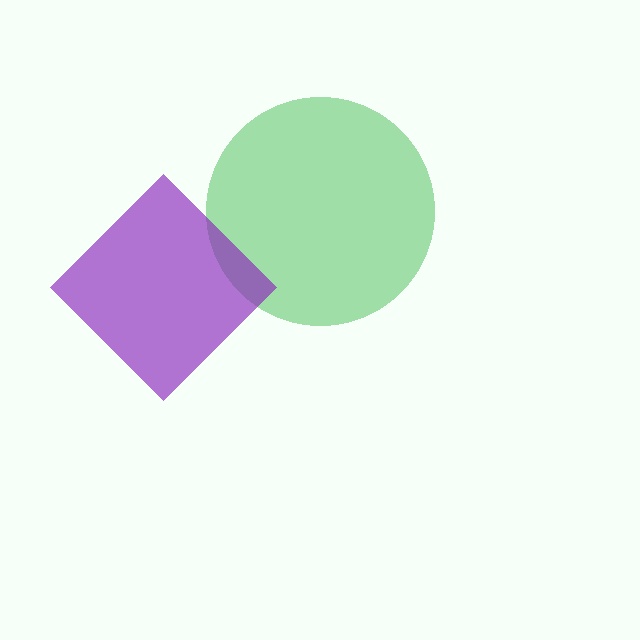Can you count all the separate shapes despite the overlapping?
Yes, there are 2 separate shapes.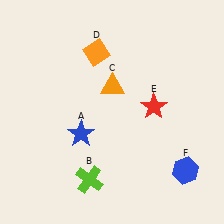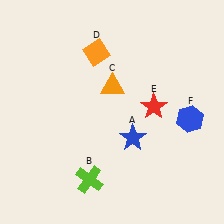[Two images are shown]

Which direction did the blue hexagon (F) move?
The blue hexagon (F) moved up.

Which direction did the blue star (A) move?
The blue star (A) moved right.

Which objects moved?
The objects that moved are: the blue star (A), the blue hexagon (F).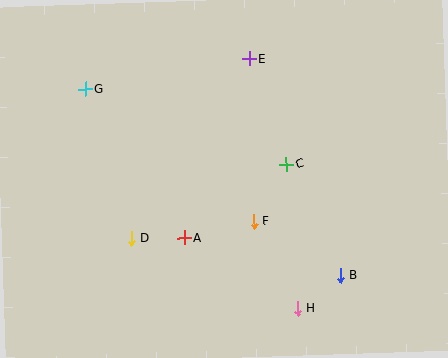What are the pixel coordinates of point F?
Point F is at (254, 221).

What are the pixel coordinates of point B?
Point B is at (341, 275).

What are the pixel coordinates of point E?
Point E is at (249, 59).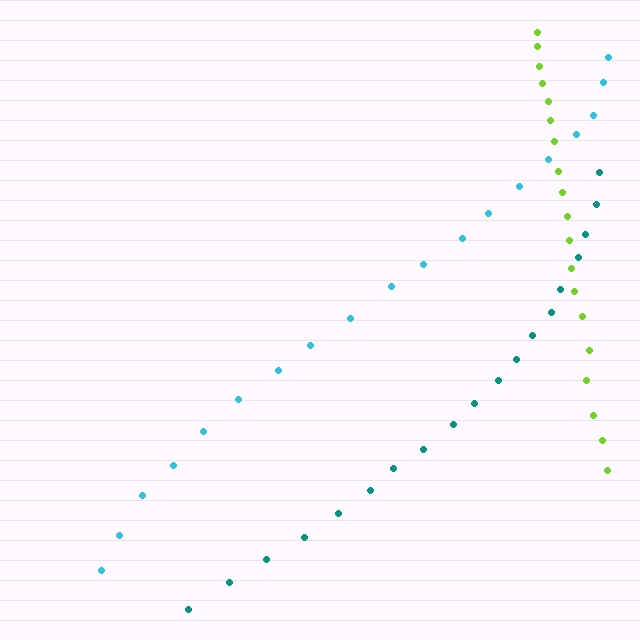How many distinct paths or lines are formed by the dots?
There are 3 distinct paths.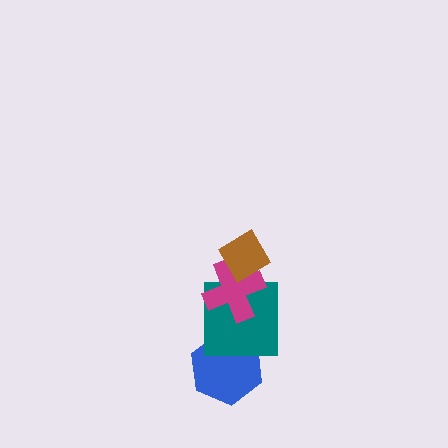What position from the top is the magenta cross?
The magenta cross is 2nd from the top.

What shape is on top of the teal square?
The magenta cross is on top of the teal square.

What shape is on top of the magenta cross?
The brown diamond is on top of the magenta cross.